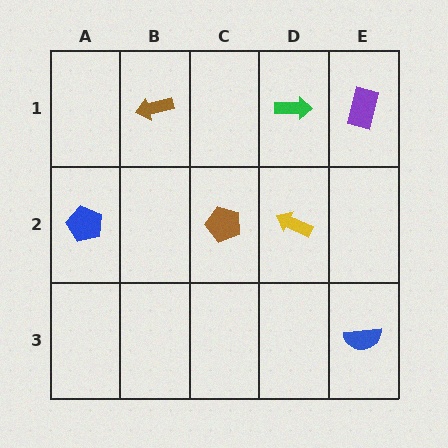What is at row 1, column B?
A brown arrow.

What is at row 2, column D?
A yellow arrow.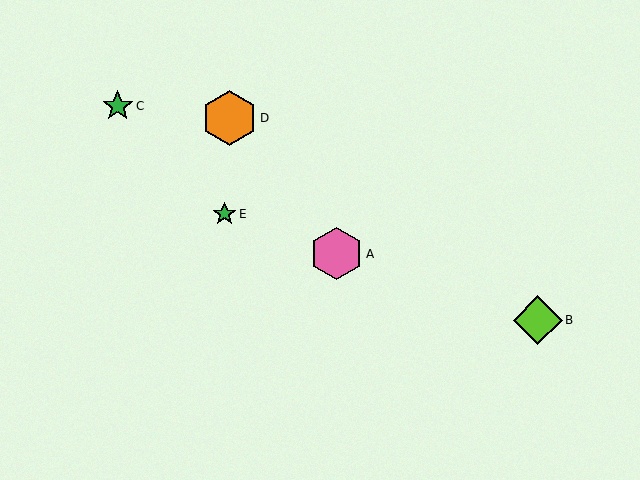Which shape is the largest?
The orange hexagon (labeled D) is the largest.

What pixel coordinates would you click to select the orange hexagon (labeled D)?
Click at (229, 118) to select the orange hexagon D.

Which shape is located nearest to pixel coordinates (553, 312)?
The lime diamond (labeled B) at (538, 320) is nearest to that location.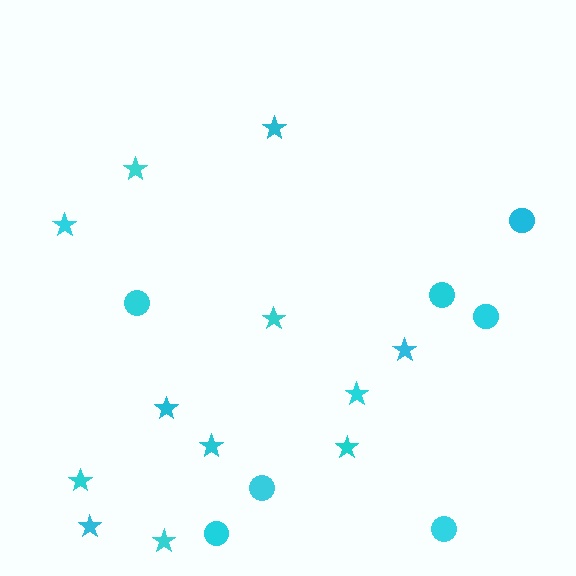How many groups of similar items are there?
There are 2 groups: one group of circles (7) and one group of stars (12).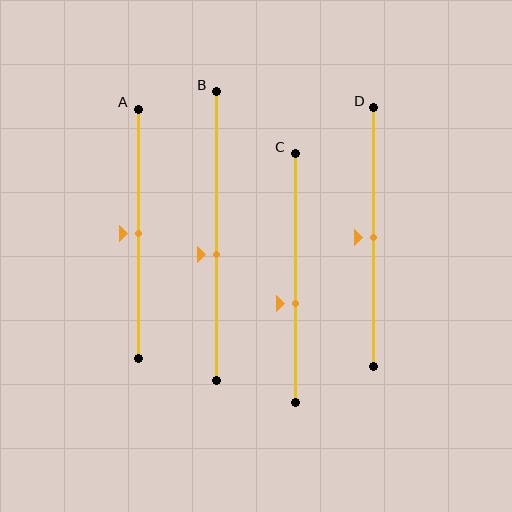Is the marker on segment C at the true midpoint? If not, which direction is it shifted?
No, the marker on segment C is shifted downward by about 10% of the segment length.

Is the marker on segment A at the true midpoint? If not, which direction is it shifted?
Yes, the marker on segment A is at the true midpoint.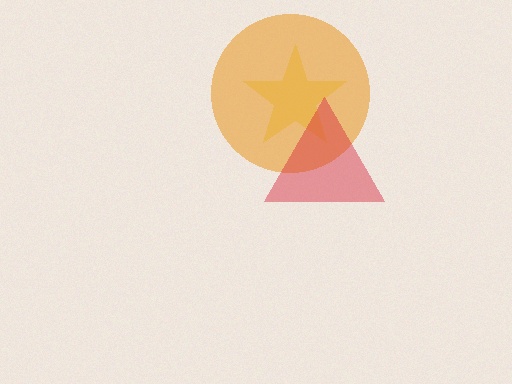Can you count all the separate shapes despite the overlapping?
Yes, there are 3 separate shapes.